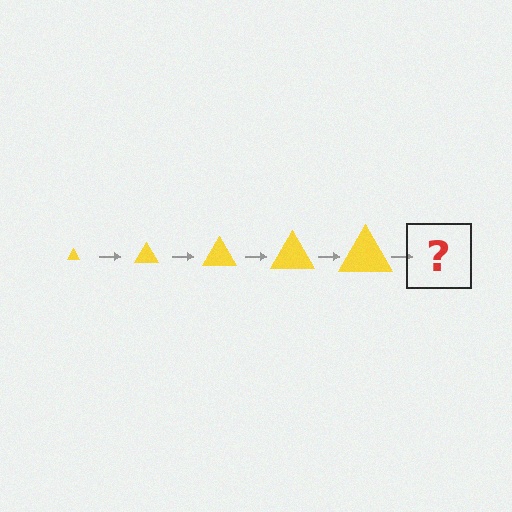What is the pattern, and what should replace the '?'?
The pattern is that the triangle gets progressively larger each step. The '?' should be a yellow triangle, larger than the previous one.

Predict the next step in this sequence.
The next step is a yellow triangle, larger than the previous one.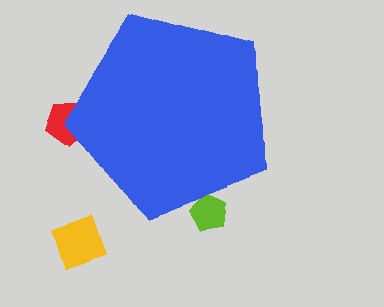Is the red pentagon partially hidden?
Yes, the red pentagon is partially hidden behind the blue pentagon.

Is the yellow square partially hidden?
No, the yellow square is fully visible.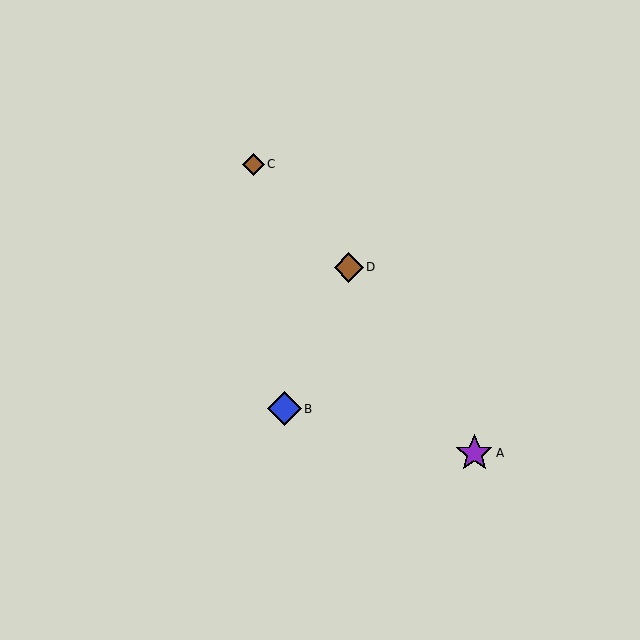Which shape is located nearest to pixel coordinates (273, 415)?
The blue diamond (labeled B) at (284, 409) is nearest to that location.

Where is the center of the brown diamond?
The center of the brown diamond is at (253, 164).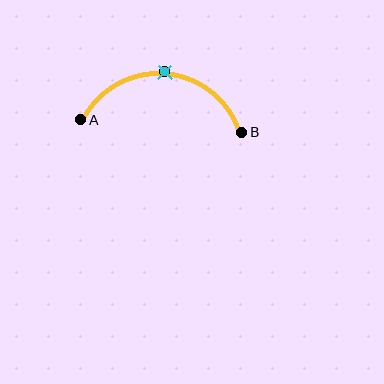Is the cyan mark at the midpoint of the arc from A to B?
Yes. The cyan mark lies on the arc at equal arc-length from both A and B — it is the arc midpoint.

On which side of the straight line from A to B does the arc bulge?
The arc bulges above the straight line connecting A and B.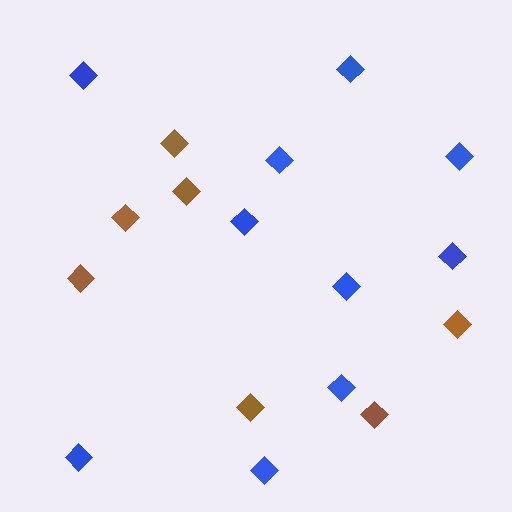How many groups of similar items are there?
There are 2 groups: one group of brown diamonds (7) and one group of blue diamonds (10).